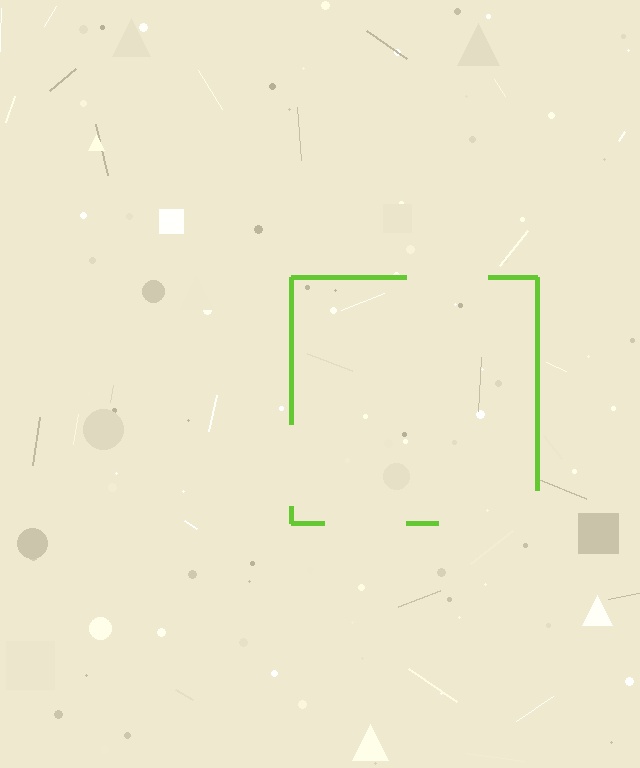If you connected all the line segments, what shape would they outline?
They would outline a square.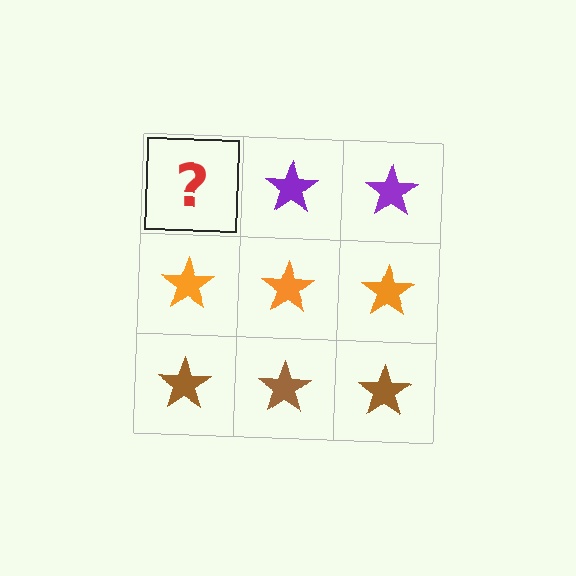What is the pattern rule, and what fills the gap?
The rule is that each row has a consistent color. The gap should be filled with a purple star.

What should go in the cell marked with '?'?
The missing cell should contain a purple star.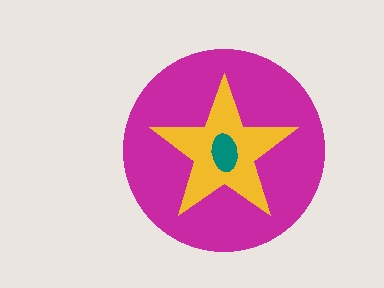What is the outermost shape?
The magenta circle.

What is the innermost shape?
The teal ellipse.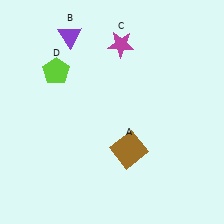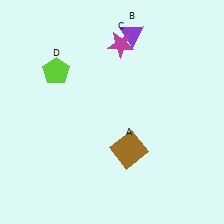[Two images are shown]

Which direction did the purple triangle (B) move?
The purple triangle (B) moved right.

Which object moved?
The purple triangle (B) moved right.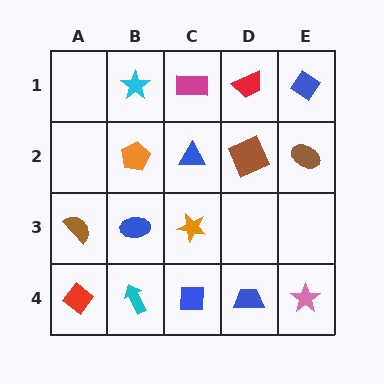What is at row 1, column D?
A red trapezoid.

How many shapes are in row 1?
4 shapes.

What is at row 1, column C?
A magenta rectangle.